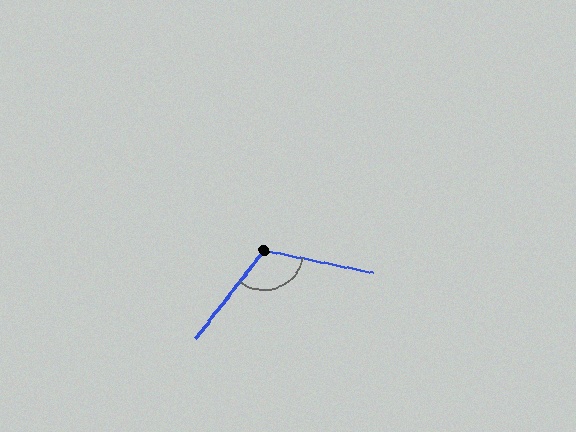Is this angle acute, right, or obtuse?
It is obtuse.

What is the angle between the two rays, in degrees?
Approximately 116 degrees.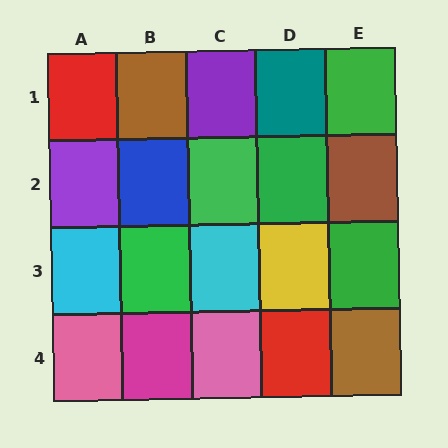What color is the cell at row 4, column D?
Red.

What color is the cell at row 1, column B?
Brown.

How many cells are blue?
1 cell is blue.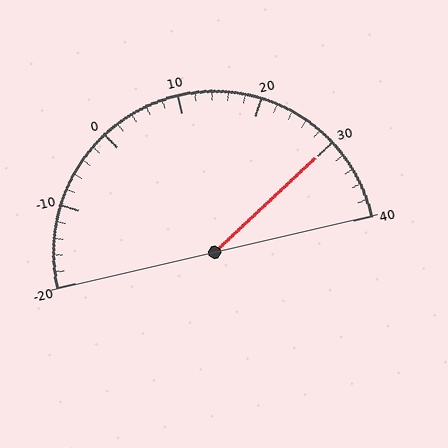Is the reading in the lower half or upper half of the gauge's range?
The reading is in the upper half of the range (-20 to 40).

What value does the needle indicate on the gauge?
The needle indicates approximately 30.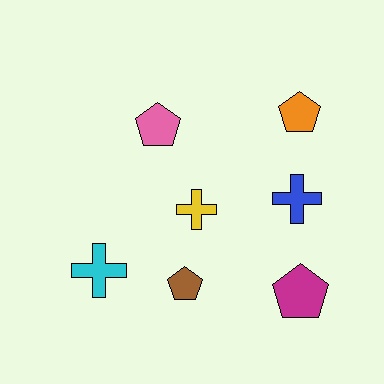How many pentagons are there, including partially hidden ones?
There are 4 pentagons.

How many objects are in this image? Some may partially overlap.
There are 7 objects.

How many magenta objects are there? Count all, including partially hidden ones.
There is 1 magenta object.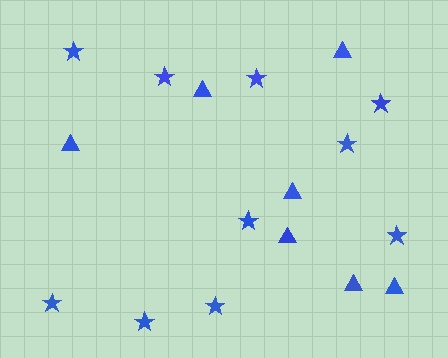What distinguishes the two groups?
There are 2 groups: one group of triangles (7) and one group of stars (10).